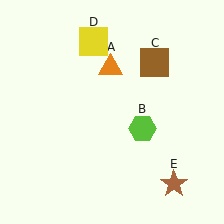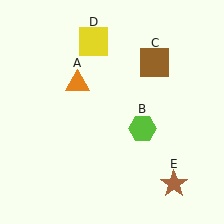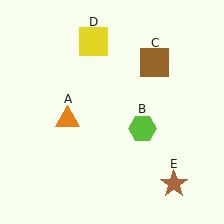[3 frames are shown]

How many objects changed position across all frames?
1 object changed position: orange triangle (object A).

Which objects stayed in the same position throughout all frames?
Lime hexagon (object B) and brown square (object C) and yellow square (object D) and brown star (object E) remained stationary.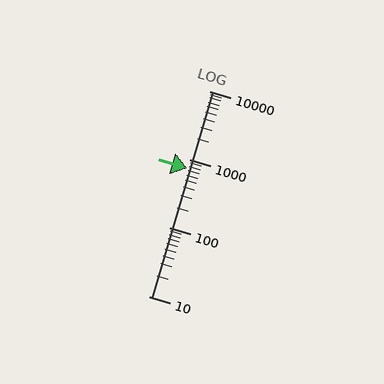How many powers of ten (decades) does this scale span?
The scale spans 3 decades, from 10 to 10000.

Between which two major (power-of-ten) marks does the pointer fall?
The pointer is between 100 and 1000.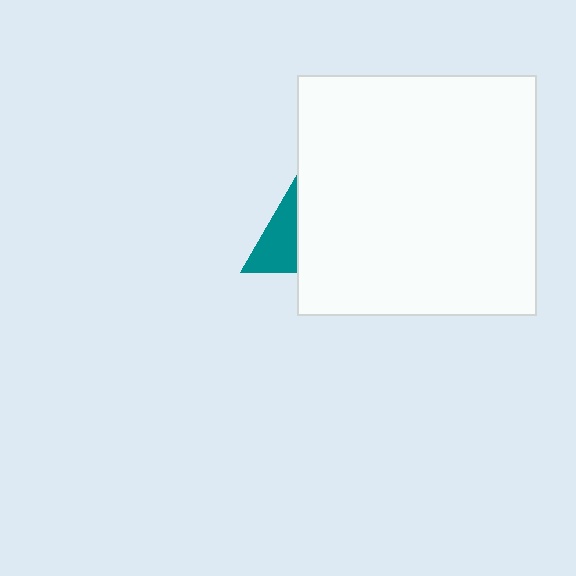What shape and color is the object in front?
The object in front is a white square.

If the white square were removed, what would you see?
You would see the complete teal triangle.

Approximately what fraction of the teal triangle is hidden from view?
Roughly 58% of the teal triangle is hidden behind the white square.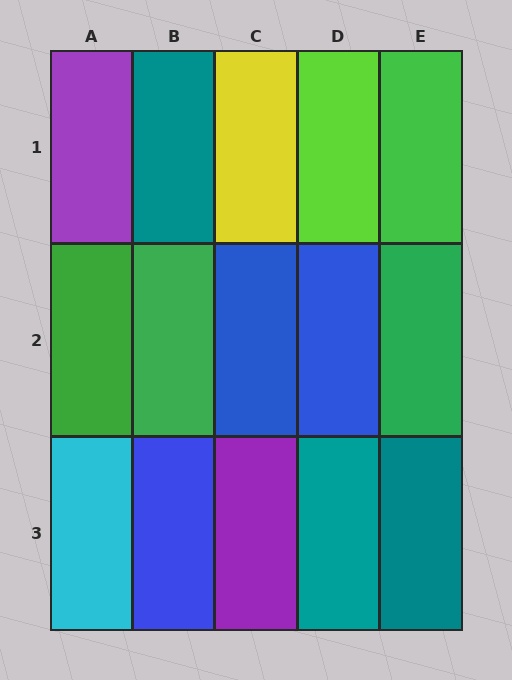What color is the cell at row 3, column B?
Blue.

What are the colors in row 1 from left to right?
Purple, teal, yellow, lime, green.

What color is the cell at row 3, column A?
Cyan.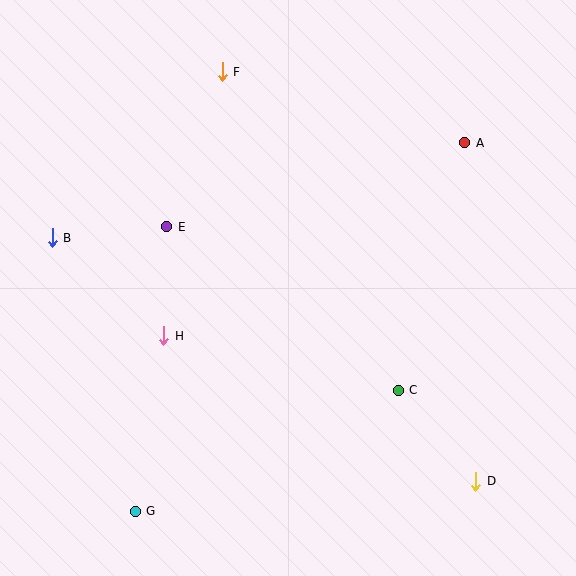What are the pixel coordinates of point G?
Point G is at (135, 511).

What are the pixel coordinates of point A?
Point A is at (465, 143).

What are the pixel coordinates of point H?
Point H is at (164, 336).